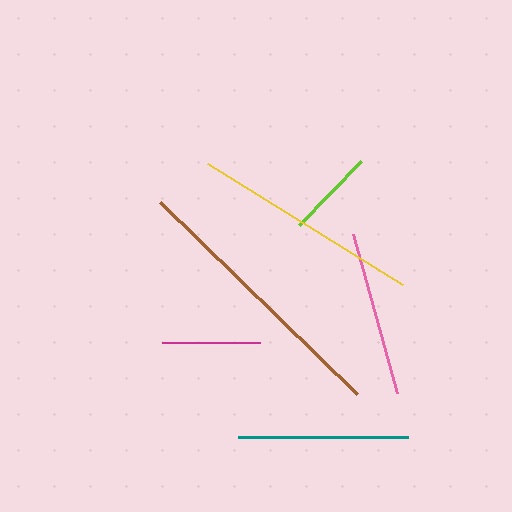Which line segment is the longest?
The brown line is the longest at approximately 275 pixels.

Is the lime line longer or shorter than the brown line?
The brown line is longer than the lime line.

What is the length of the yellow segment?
The yellow segment is approximately 229 pixels long.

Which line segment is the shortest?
The lime line is the shortest at approximately 89 pixels.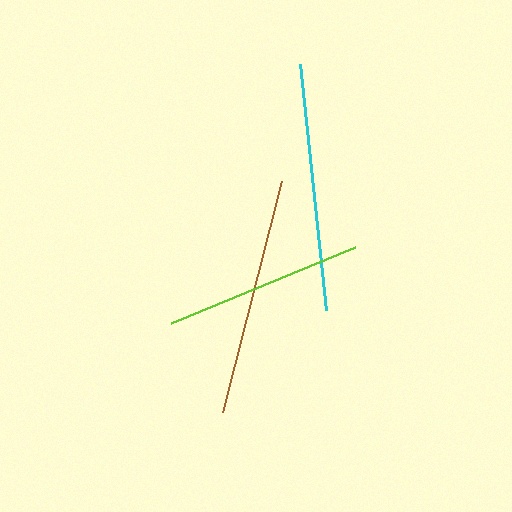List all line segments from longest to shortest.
From longest to shortest: cyan, brown, lime.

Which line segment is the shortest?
The lime line is the shortest at approximately 200 pixels.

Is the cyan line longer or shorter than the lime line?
The cyan line is longer than the lime line.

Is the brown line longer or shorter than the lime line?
The brown line is longer than the lime line.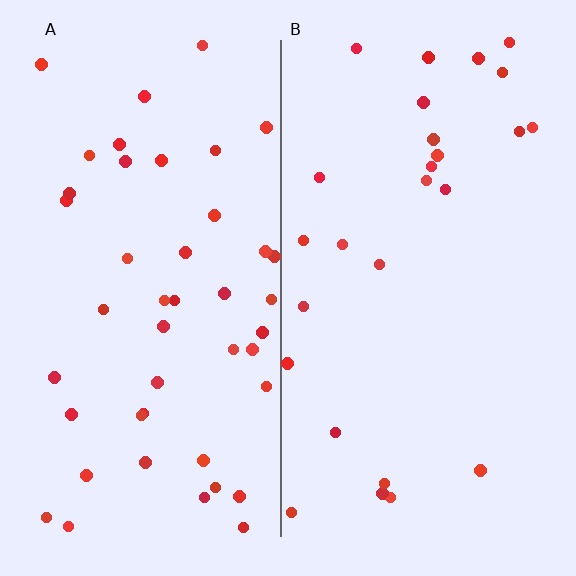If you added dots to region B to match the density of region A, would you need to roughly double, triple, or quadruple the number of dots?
Approximately double.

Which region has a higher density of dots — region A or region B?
A (the left).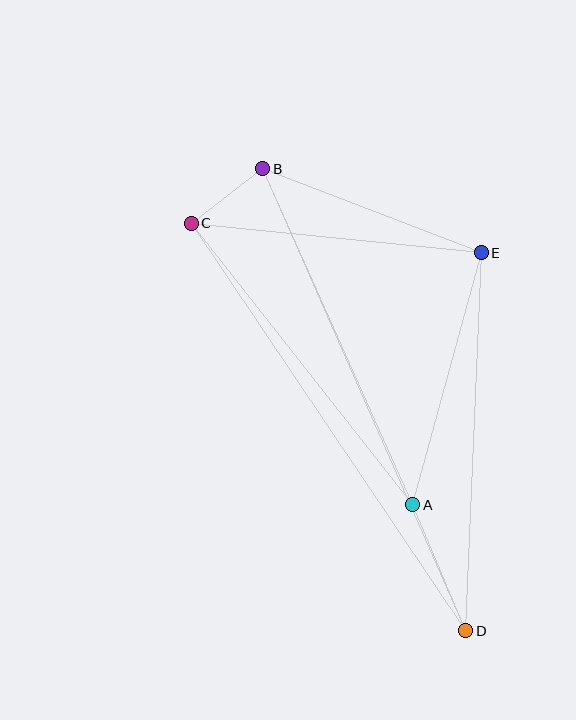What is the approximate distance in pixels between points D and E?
The distance between D and E is approximately 378 pixels.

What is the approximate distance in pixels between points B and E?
The distance between B and E is approximately 234 pixels.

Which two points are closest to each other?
Points B and C are closest to each other.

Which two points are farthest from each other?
Points B and D are farthest from each other.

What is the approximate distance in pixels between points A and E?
The distance between A and E is approximately 261 pixels.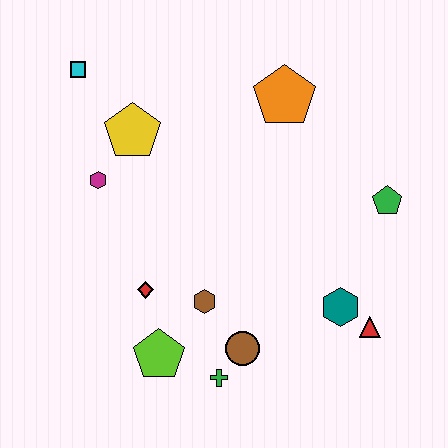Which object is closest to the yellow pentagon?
The magenta hexagon is closest to the yellow pentagon.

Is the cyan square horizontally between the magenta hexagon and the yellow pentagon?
No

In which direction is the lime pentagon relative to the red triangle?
The lime pentagon is to the left of the red triangle.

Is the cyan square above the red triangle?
Yes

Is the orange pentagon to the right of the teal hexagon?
No